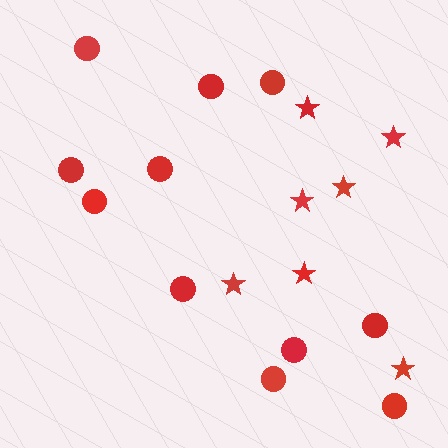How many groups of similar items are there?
There are 2 groups: one group of stars (7) and one group of circles (11).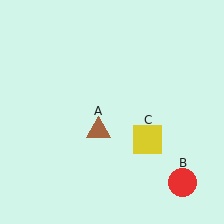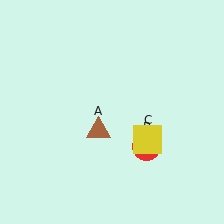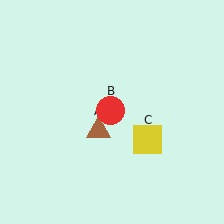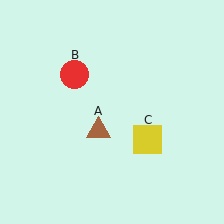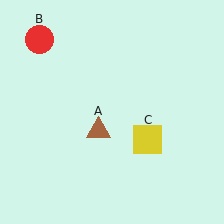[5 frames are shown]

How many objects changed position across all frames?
1 object changed position: red circle (object B).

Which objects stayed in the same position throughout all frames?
Brown triangle (object A) and yellow square (object C) remained stationary.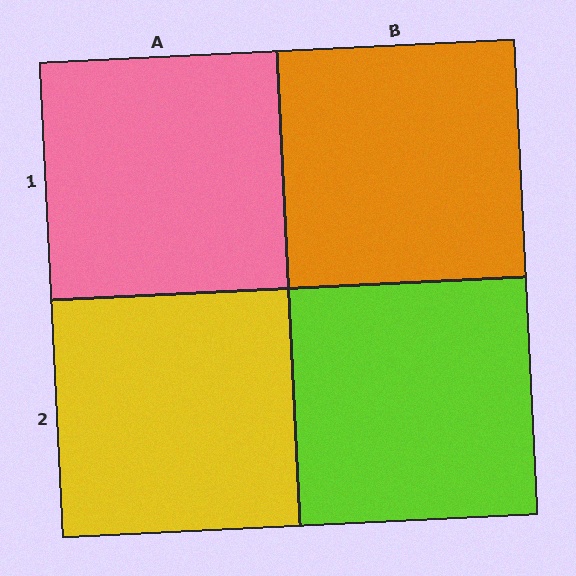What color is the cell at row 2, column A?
Yellow.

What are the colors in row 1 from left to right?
Pink, orange.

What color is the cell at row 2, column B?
Lime.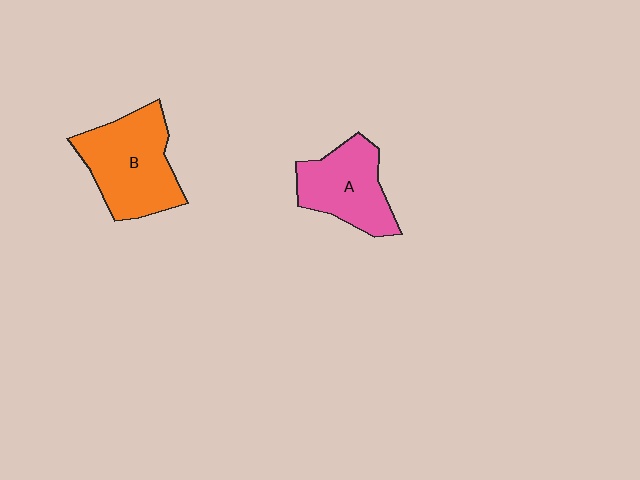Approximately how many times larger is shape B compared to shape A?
Approximately 1.3 times.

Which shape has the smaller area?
Shape A (pink).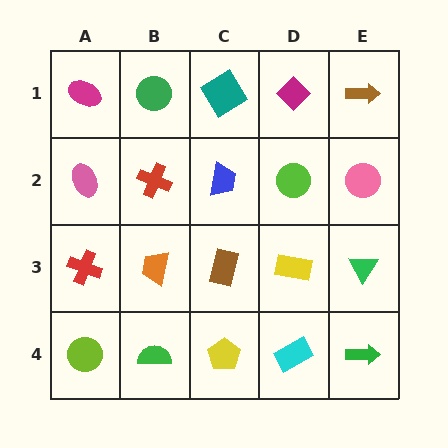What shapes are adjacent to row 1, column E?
A pink circle (row 2, column E), a magenta diamond (row 1, column D).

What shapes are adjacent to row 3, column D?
A lime circle (row 2, column D), a cyan rectangle (row 4, column D), a brown rectangle (row 3, column C), a green triangle (row 3, column E).